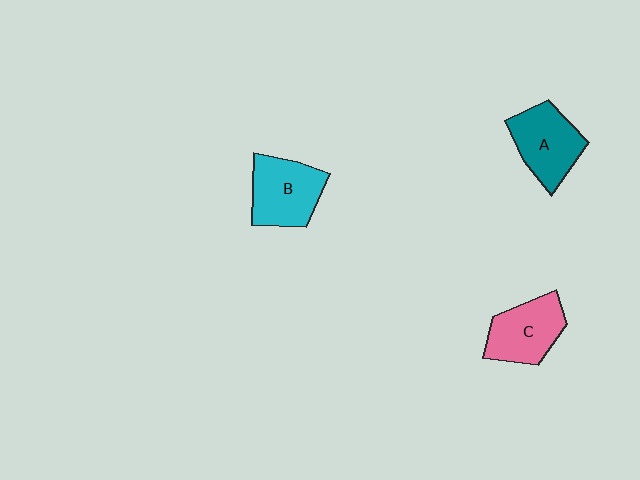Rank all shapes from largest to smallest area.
From largest to smallest: B (cyan), A (teal), C (pink).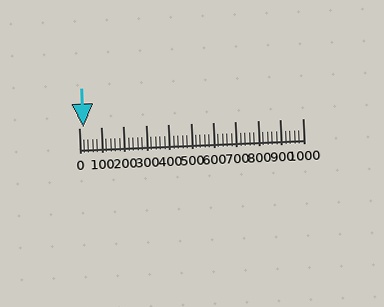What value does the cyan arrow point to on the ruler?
The cyan arrow points to approximately 20.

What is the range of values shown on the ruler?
The ruler shows values from 0 to 1000.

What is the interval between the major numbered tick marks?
The major tick marks are spaced 100 units apart.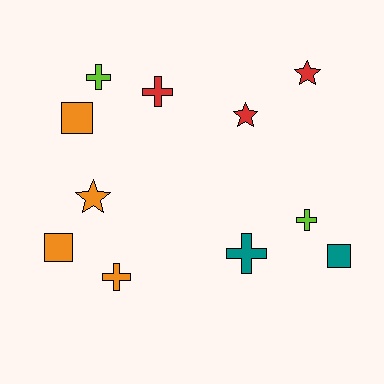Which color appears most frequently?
Orange, with 4 objects.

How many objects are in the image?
There are 11 objects.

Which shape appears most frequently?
Cross, with 5 objects.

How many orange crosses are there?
There is 1 orange cross.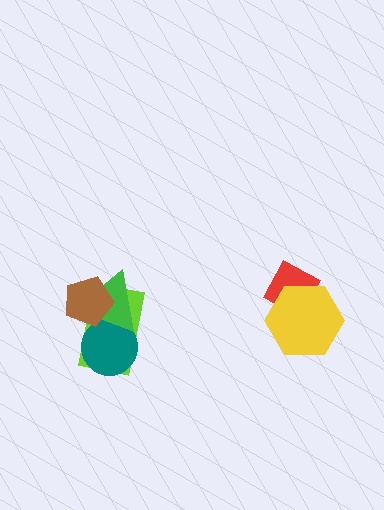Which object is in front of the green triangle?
The brown pentagon is in front of the green triangle.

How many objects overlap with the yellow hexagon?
1 object overlaps with the yellow hexagon.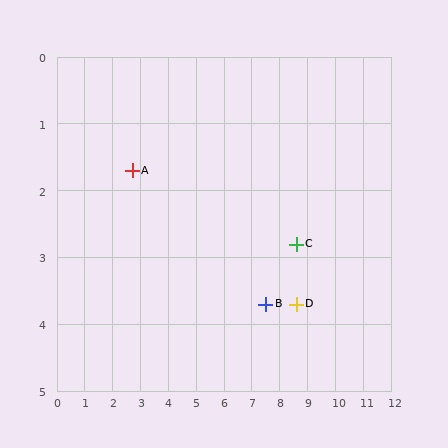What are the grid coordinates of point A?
Point A is at approximately (2.7, 1.7).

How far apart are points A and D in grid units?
Points A and D are about 6.2 grid units apart.